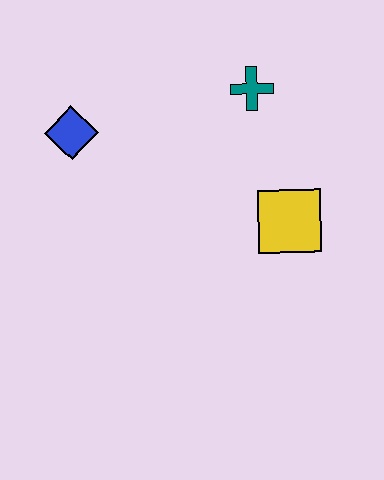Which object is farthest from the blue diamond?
The yellow square is farthest from the blue diamond.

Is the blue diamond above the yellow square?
Yes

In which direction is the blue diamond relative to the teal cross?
The blue diamond is to the left of the teal cross.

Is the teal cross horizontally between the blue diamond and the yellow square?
Yes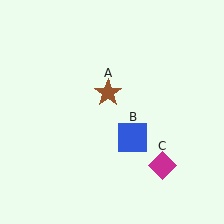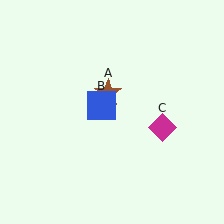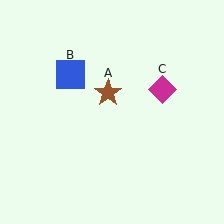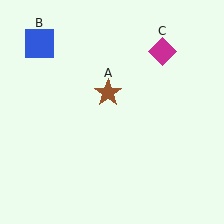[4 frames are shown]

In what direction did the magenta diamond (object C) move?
The magenta diamond (object C) moved up.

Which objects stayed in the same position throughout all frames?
Brown star (object A) remained stationary.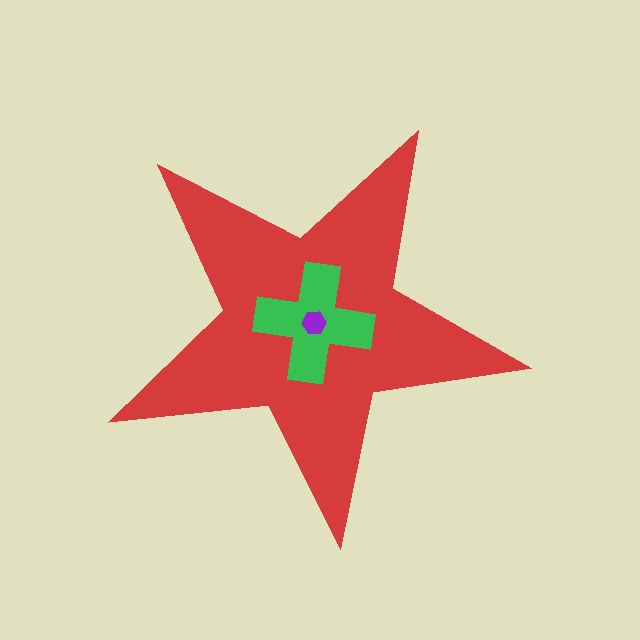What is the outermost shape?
The red star.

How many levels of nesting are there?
3.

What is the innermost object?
The purple hexagon.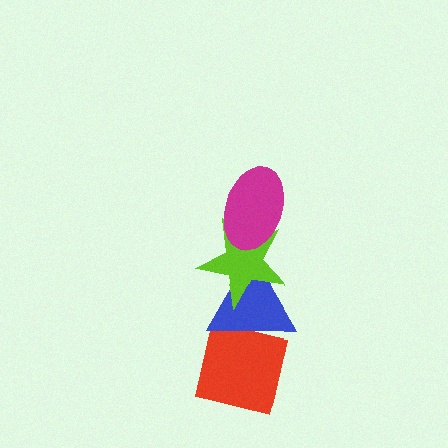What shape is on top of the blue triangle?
The lime star is on top of the blue triangle.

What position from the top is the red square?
The red square is 4th from the top.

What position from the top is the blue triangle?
The blue triangle is 3rd from the top.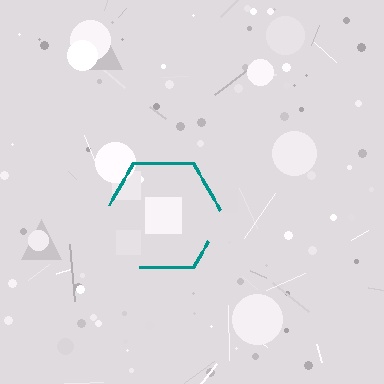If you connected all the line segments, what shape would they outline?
They would outline a hexagon.